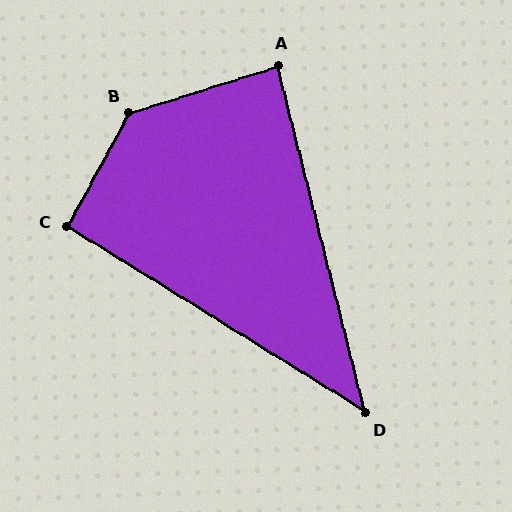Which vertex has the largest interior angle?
B, at approximately 136 degrees.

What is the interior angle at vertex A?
Approximately 87 degrees (approximately right).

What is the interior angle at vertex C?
Approximately 93 degrees (approximately right).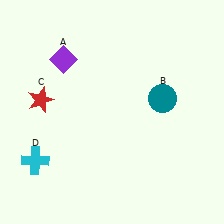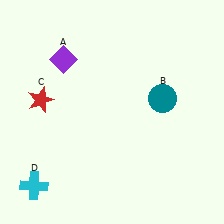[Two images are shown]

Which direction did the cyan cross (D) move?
The cyan cross (D) moved down.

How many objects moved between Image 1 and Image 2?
1 object moved between the two images.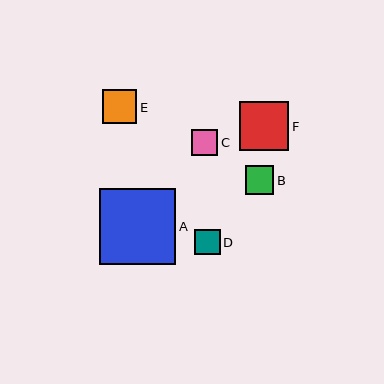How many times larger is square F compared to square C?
Square F is approximately 1.8 times the size of square C.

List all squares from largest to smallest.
From largest to smallest: A, F, E, B, C, D.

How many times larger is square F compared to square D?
Square F is approximately 1.9 times the size of square D.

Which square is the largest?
Square A is the largest with a size of approximately 76 pixels.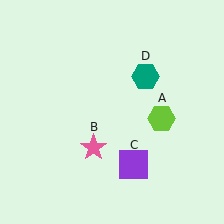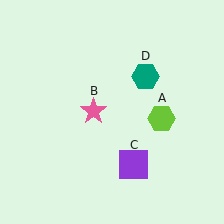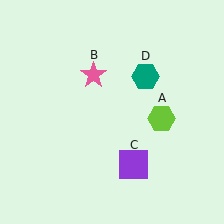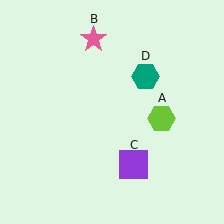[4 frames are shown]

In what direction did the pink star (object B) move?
The pink star (object B) moved up.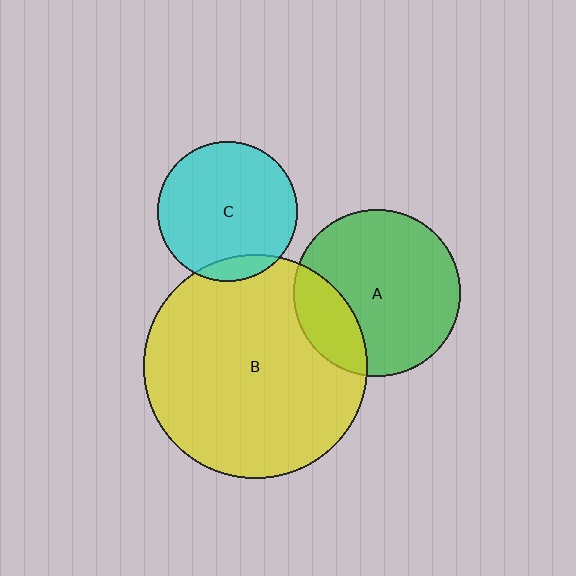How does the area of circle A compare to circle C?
Approximately 1.4 times.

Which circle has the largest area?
Circle B (yellow).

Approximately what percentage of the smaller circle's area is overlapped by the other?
Approximately 20%.